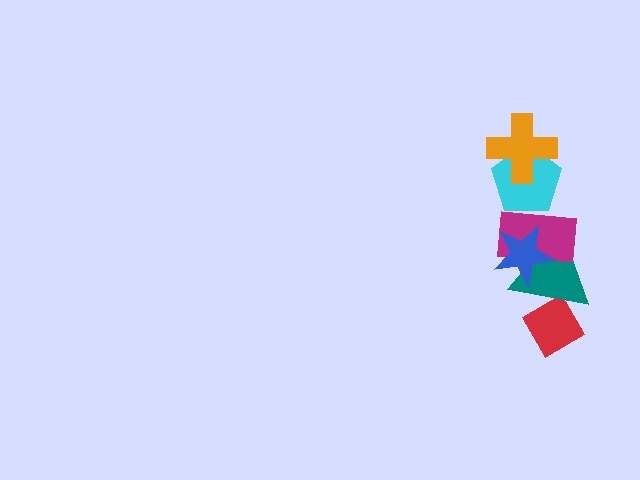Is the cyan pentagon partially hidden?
Yes, it is partially covered by another shape.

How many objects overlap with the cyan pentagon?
2 objects overlap with the cyan pentagon.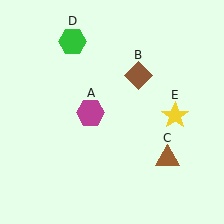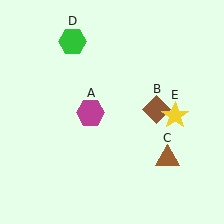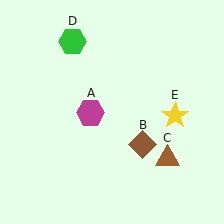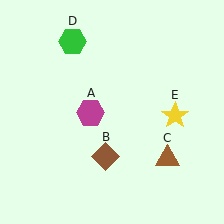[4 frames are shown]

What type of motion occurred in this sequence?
The brown diamond (object B) rotated clockwise around the center of the scene.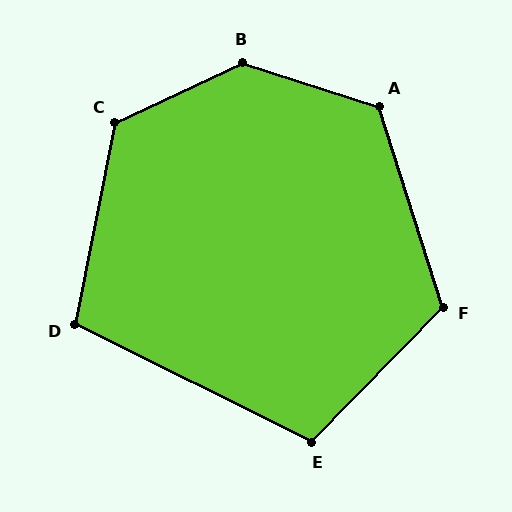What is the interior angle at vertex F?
Approximately 118 degrees (obtuse).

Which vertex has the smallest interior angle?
D, at approximately 105 degrees.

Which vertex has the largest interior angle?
B, at approximately 137 degrees.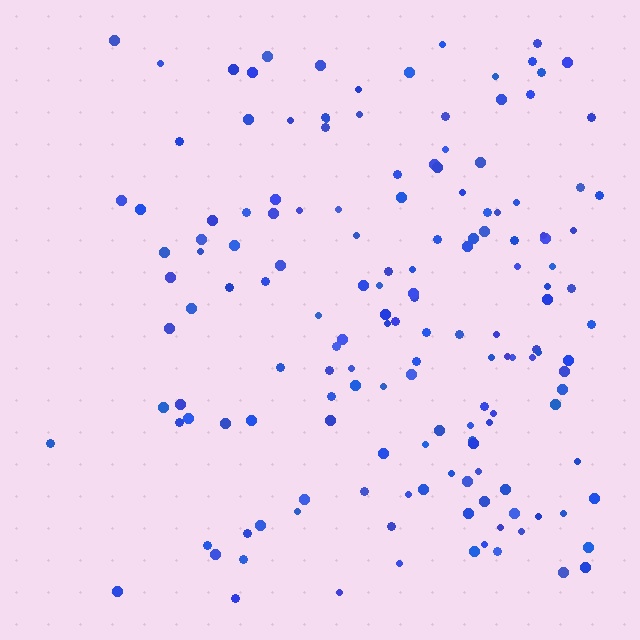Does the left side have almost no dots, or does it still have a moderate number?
Still a moderate number, just noticeably fewer than the right.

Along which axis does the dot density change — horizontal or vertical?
Horizontal.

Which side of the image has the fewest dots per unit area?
The left.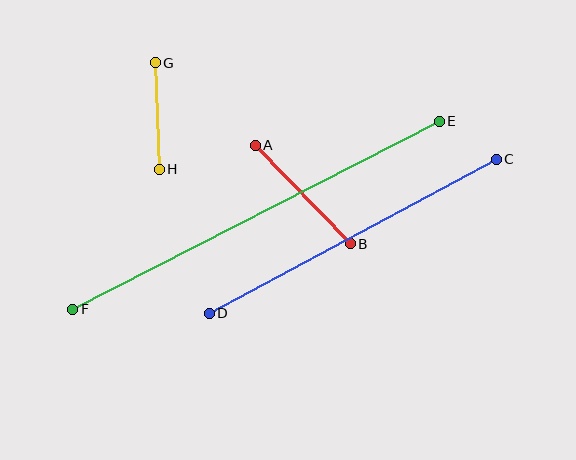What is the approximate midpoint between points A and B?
The midpoint is at approximately (303, 195) pixels.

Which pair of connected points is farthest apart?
Points E and F are farthest apart.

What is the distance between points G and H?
The distance is approximately 107 pixels.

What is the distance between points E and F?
The distance is approximately 412 pixels.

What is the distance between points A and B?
The distance is approximately 137 pixels.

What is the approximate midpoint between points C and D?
The midpoint is at approximately (353, 236) pixels.